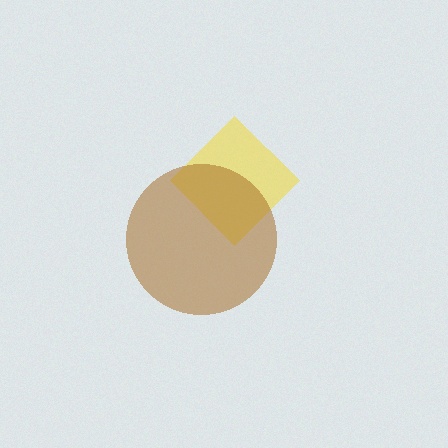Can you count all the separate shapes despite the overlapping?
Yes, there are 2 separate shapes.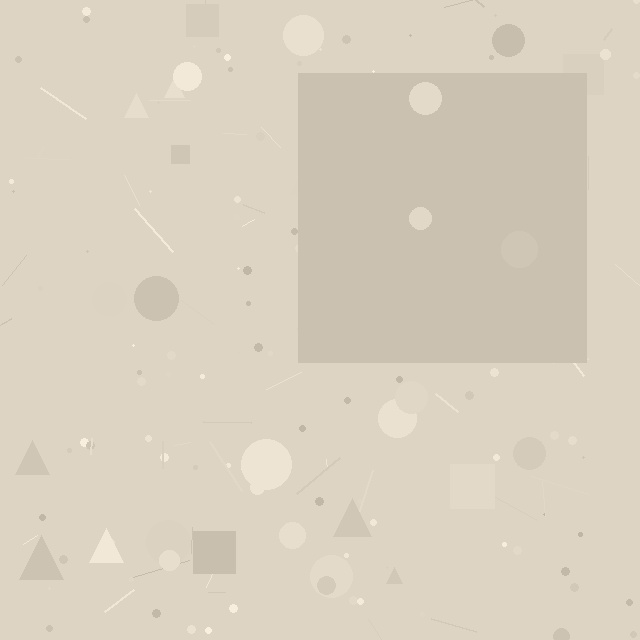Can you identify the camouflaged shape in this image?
The camouflaged shape is a square.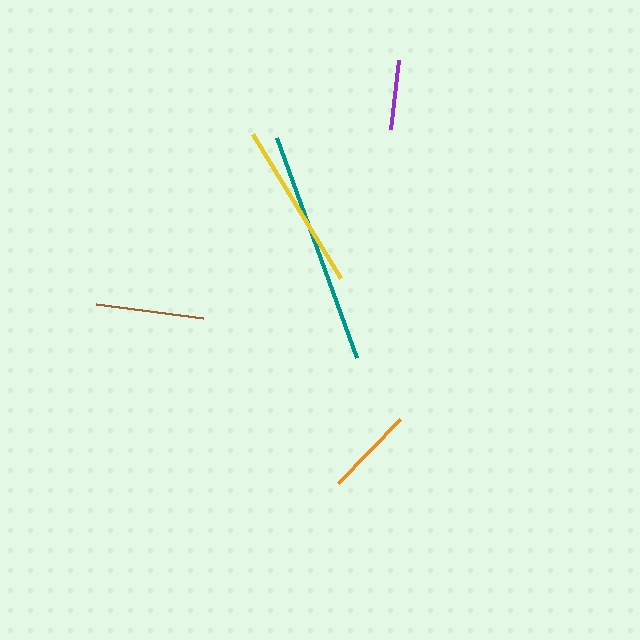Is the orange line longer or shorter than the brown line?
The brown line is longer than the orange line.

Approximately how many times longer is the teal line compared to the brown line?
The teal line is approximately 2.2 times the length of the brown line.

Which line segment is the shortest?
The purple line is the shortest at approximately 70 pixels.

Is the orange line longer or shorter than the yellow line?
The yellow line is longer than the orange line.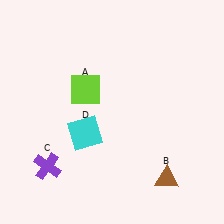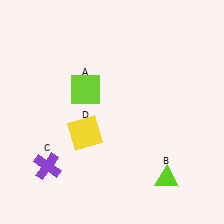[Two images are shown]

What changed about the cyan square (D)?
In Image 1, D is cyan. In Image 2, it changed to yellow.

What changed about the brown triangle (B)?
In Image 1, B is brown. In Image 2, it changed to lime.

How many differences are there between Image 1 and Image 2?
There are 2 differences between the two images.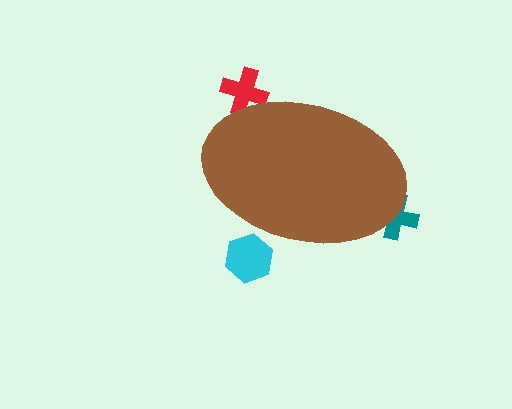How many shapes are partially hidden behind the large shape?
3 shapes are partially hidden.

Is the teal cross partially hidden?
Yes, the teal cross is partially hidden behind the brown ellipse.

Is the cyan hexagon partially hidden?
Yes, the cyan hexagon is partially hidden behind the brown ellipse.